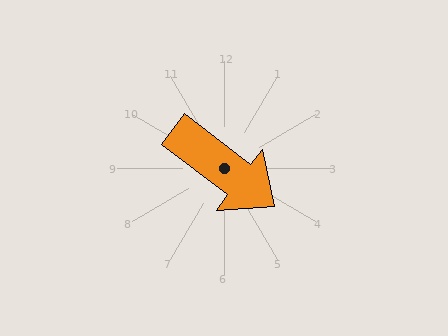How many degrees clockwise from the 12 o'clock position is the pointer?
Approximately 127 degrees.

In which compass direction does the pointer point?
Southeast.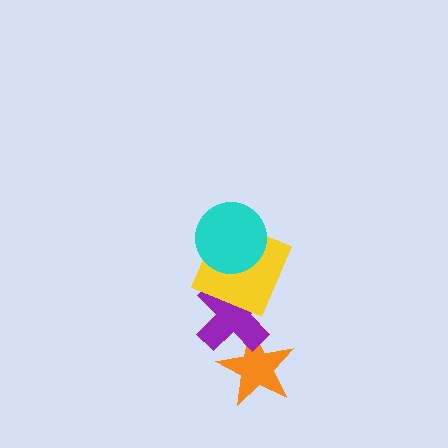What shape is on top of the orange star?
The purple cross is on top of the orange star.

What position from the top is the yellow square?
The yellow square is 2nd from the top.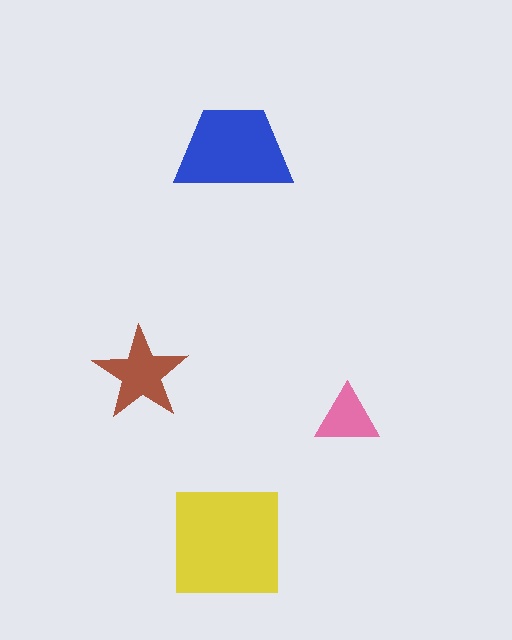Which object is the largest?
The yellow square.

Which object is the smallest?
The pink triangle.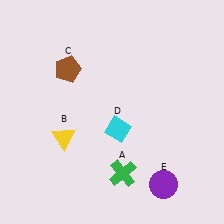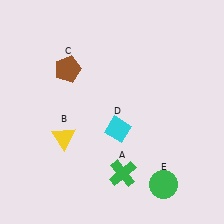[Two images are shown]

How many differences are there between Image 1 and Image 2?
There is 1 difference between the two images.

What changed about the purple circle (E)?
In Image 1, E is purple. In Image 2, it changed to green.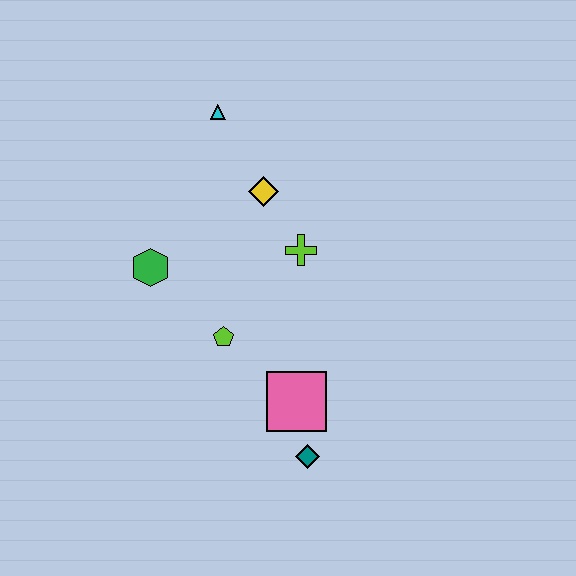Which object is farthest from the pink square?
The cyan triangle is farthest from the pink square.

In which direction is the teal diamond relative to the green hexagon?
The teal diamond is below the green hexagon.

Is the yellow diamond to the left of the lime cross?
Yes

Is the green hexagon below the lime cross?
Yes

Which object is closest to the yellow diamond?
The lime cross is closest to the yellow diamond.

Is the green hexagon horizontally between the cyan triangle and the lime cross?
No